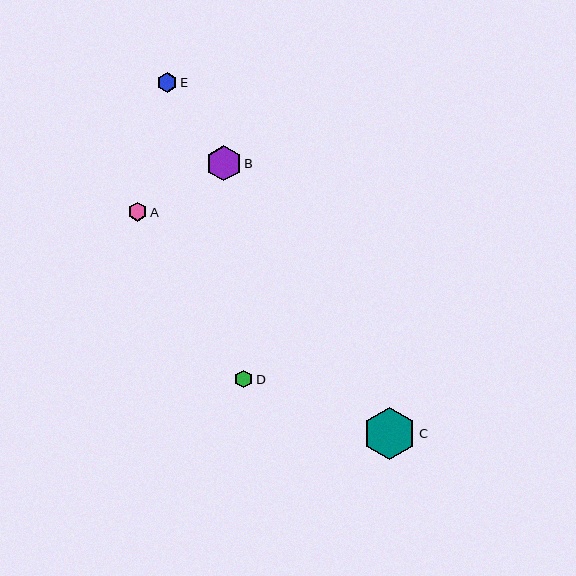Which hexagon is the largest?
Hexagon C is the largest with a size of approximately 52 pixels.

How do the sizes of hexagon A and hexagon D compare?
Hexagon A and hexagon D are approximately the same size.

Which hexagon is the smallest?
Hexagon D is the smallest with a size of approximately 18 pixels.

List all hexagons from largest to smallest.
From largest to smallest: C, B, E, A, D.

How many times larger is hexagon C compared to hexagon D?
Hexagon C is approximately 2.9 times the size of hexagon D.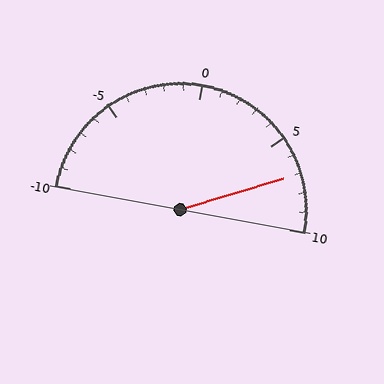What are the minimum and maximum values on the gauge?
The gauge ranges from -10 to 10.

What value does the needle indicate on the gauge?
The needle indicates approximately 7.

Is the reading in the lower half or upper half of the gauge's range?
The reading is in the upper half of the range (-10 to 10).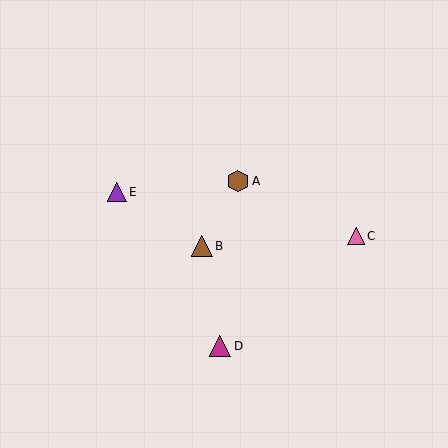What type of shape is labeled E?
Shape E is a purple triangle.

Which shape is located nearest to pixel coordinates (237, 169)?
The brown hexagon (labeled A) at (238, 181) is nearest to that location.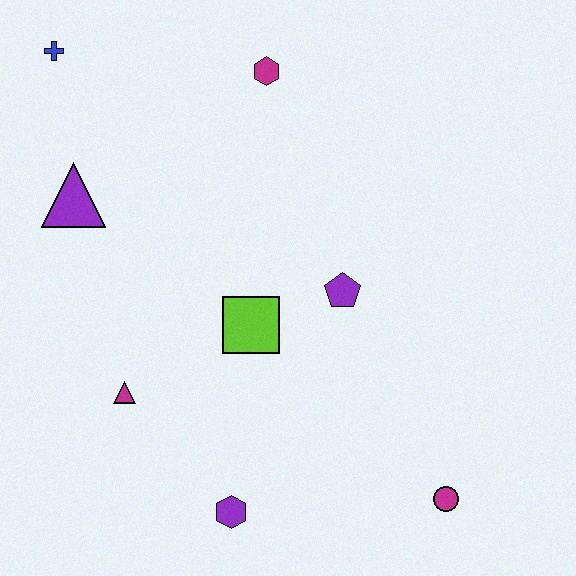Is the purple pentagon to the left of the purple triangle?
No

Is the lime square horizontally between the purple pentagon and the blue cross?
Yes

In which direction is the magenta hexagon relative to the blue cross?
The magenta hexagon is to the right of the blue cross.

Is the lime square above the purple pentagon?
No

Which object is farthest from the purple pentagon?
The blue cross is farthest from the purple pentagon.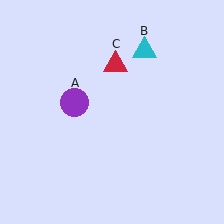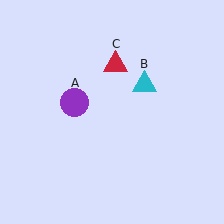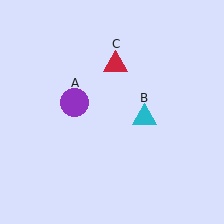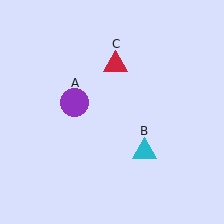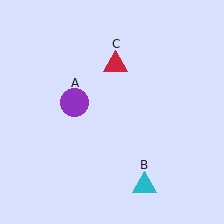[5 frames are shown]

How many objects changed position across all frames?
1 object changed position: cyan triangle (object B).